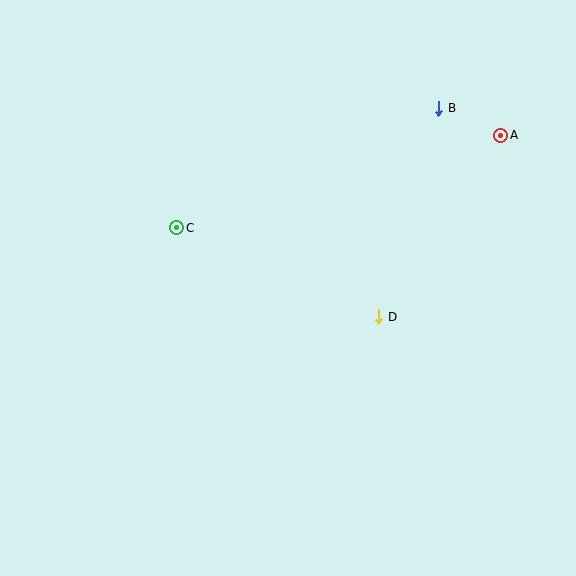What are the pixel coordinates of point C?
Point C is at (177, 228).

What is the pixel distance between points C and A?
The distance between C and A is 337 pixels.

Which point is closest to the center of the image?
Point D at (379, 317) is closest to the center.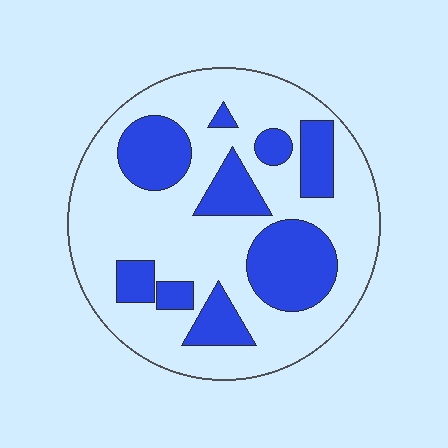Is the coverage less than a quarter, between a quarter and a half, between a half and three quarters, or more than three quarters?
Between a quarter and a half.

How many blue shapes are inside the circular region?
9.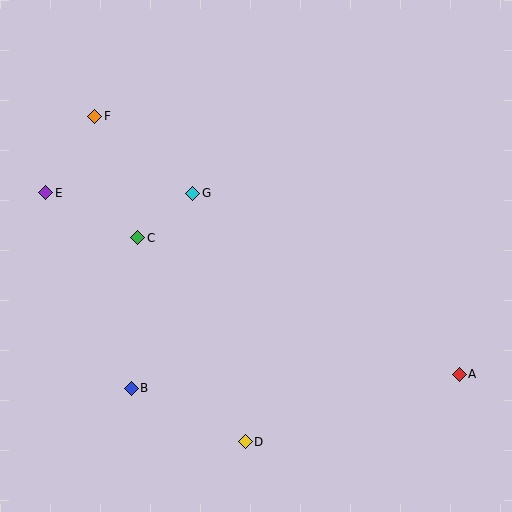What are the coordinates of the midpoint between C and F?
The midpoint between C and F is at (116, 177).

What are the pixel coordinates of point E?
Point E is at (46, 193).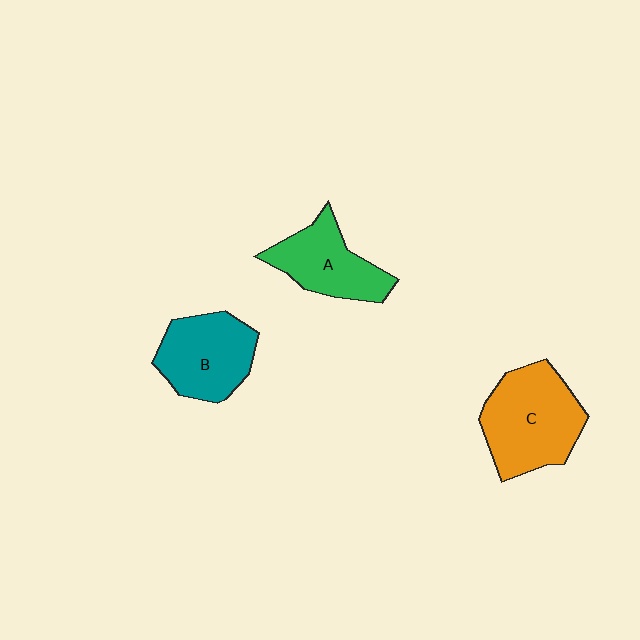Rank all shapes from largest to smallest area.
From largest to smallest: C (orange), B (teal), A (green).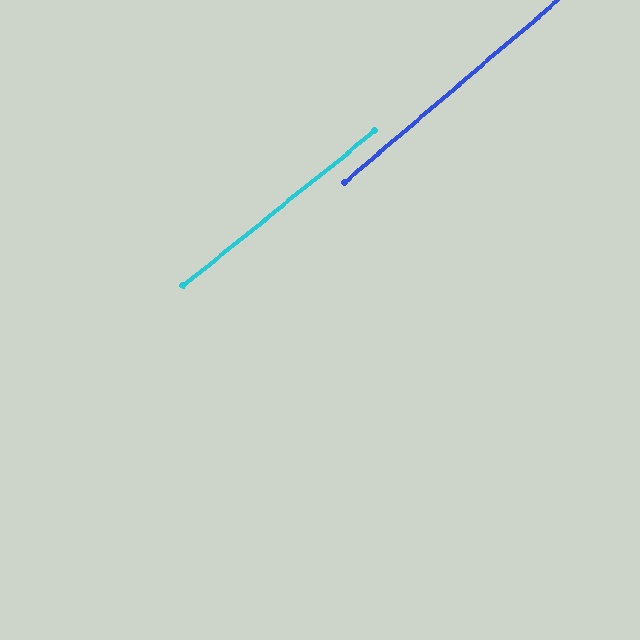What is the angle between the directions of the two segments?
Approximately 2 degrees.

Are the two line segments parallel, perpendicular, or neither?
Parallel — their directions differ by only 1.8°.